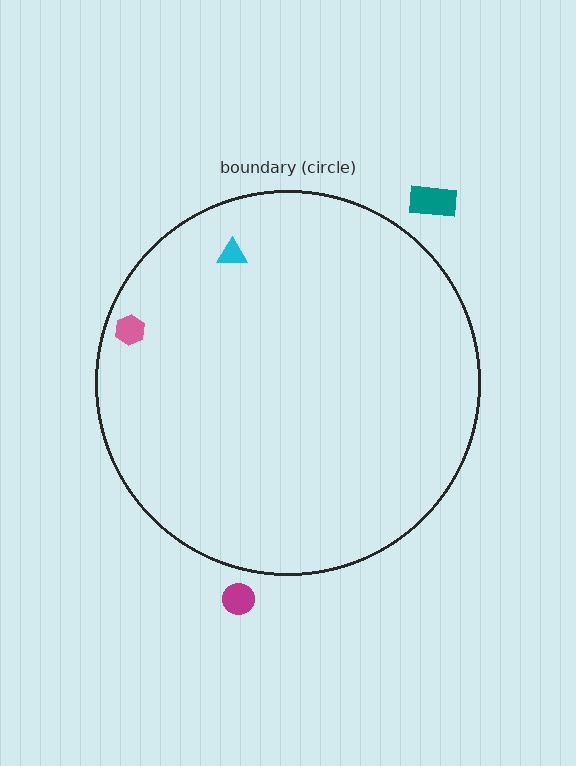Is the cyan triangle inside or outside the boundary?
Inside.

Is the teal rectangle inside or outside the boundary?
Outside.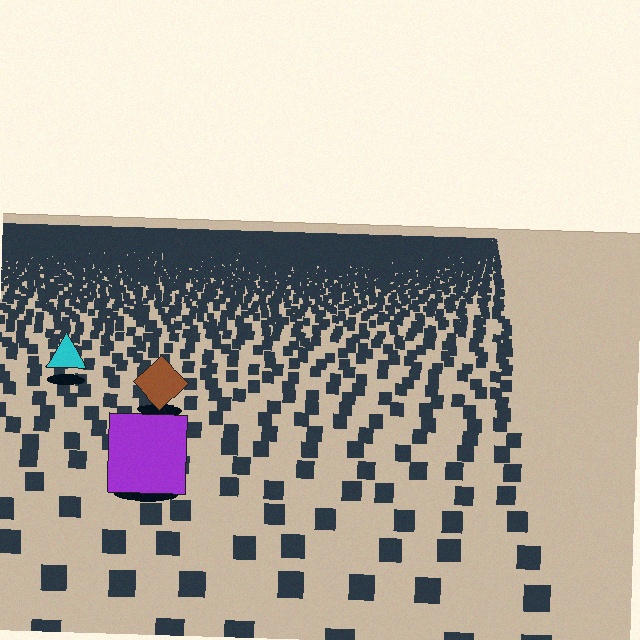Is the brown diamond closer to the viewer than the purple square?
No. The purple square is closer — you can tell from the texture gradient: the ground texture is coarser near it.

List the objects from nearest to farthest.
From nearest to farthest: the purple square, the brown diamond, the cyan triangle.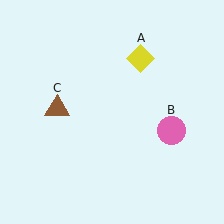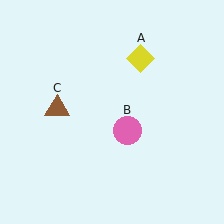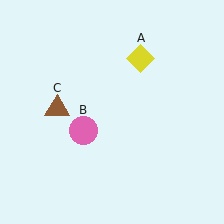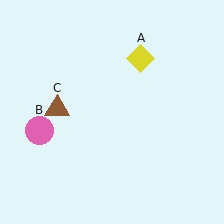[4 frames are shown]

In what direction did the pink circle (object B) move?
The pink circle (object B) moved left.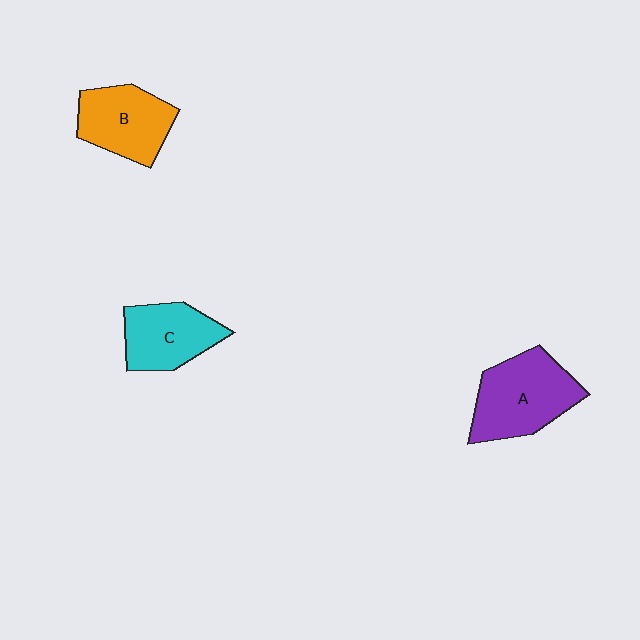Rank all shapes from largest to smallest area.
From largest to smallest: A (purple), B (orange), C (cyan).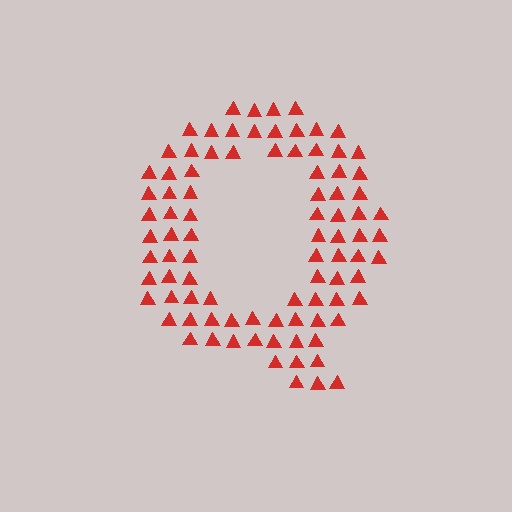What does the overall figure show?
The overall figure shows the letter Q.